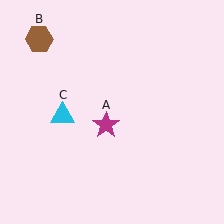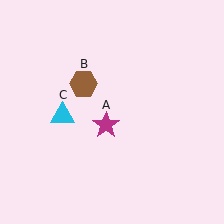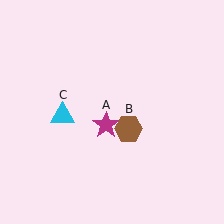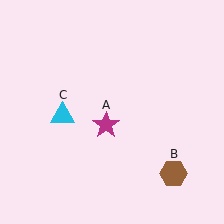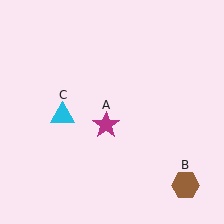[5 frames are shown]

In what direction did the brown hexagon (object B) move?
The brown hexagon (object B) moved down and to the right.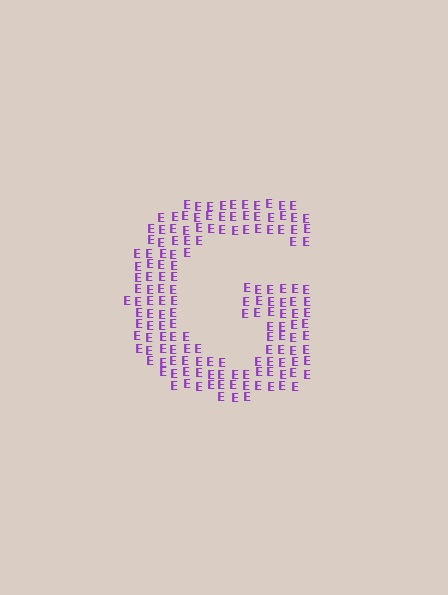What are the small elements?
The small elements are letter E's.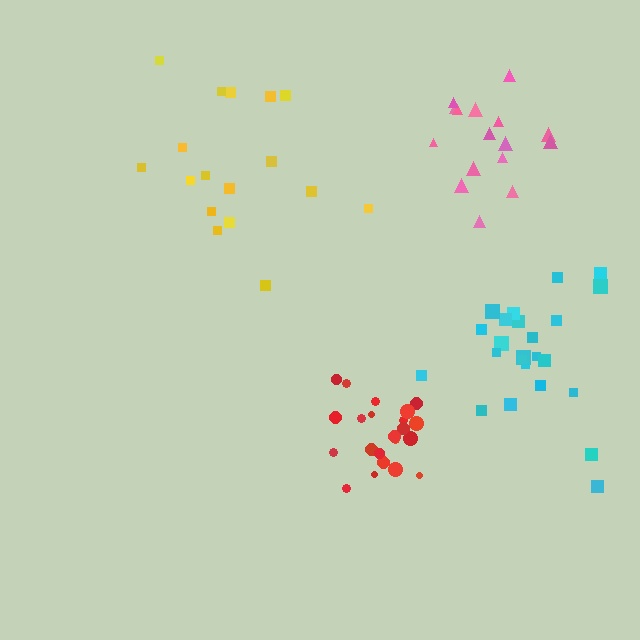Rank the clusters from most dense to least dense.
red, pink, cyan, yellow.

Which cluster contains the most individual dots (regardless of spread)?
Cyan (24).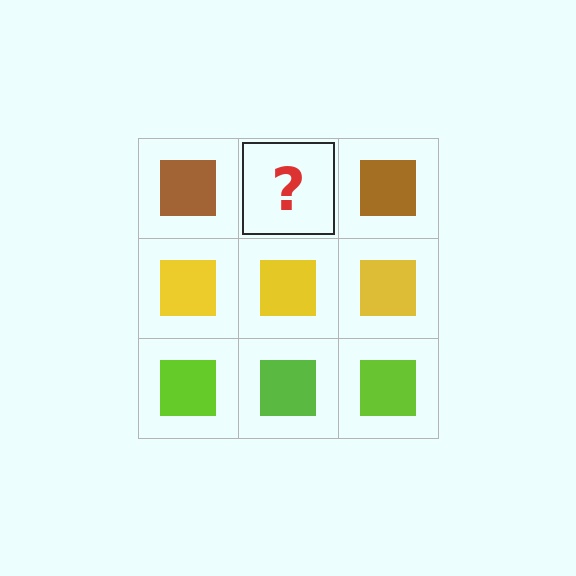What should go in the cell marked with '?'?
The missing cell should contain a brown square.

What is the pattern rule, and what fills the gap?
The rule is that each row has a consistent color. The gap should be filled with a brown square.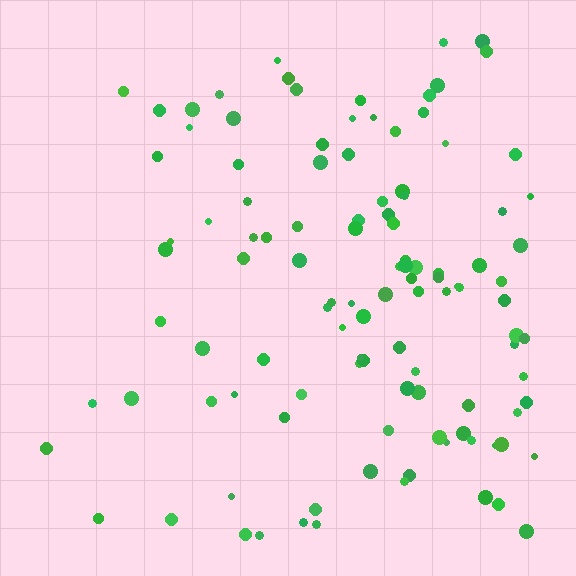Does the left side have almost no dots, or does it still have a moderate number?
Still a moderate number, just noticeably fewer than the right.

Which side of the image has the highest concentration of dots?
The right.